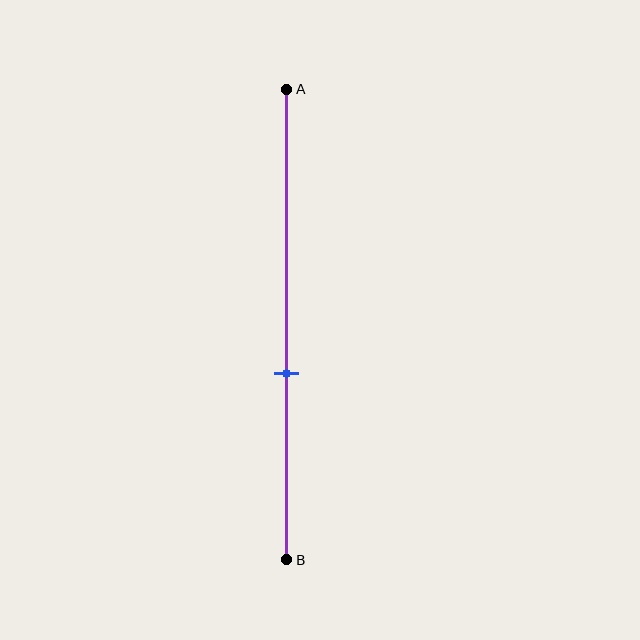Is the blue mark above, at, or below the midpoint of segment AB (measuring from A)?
The blue mark is below the midpoint of segment AB.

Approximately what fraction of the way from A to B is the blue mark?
The blue mark is approximately 60% of the way from A to B.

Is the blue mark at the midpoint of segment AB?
No, the mark is at about 60% from A, not at the 50% midpoint.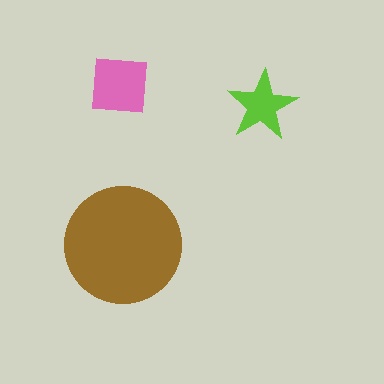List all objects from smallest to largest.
The lime star, the pink square, the brown circle.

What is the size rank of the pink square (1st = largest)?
2nd.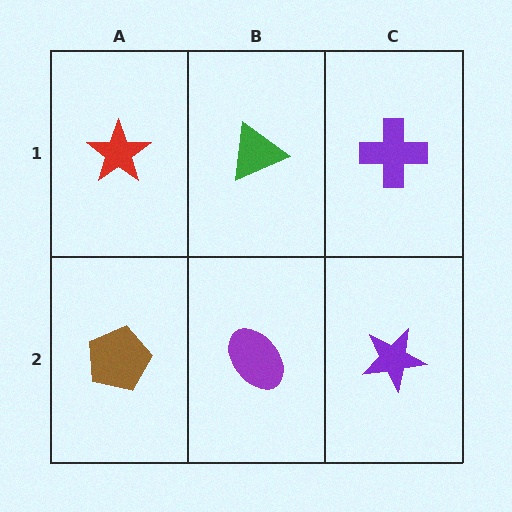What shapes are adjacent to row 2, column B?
A green triangle (row 1, column B), a brown pentagon (row 2, column A), a purple star (row 2, column C).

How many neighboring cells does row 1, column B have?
3.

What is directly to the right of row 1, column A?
A green triangle.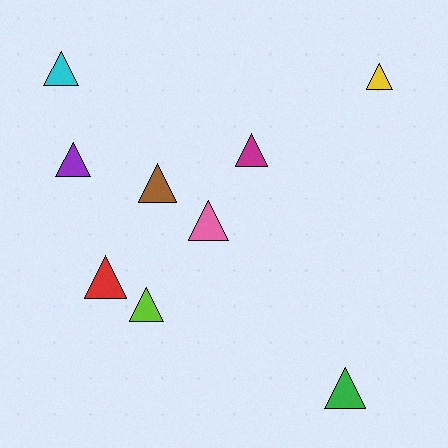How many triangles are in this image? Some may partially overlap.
There are 9 triangles.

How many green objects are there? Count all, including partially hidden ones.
There is 1 green object.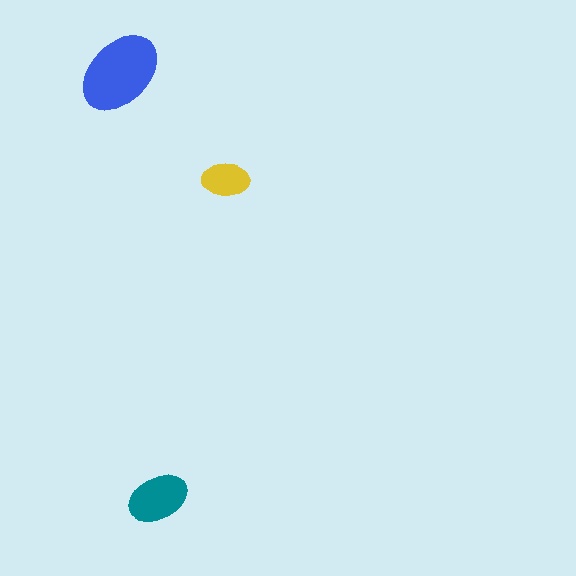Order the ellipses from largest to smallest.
the blue one, the teal one, the yellow one.